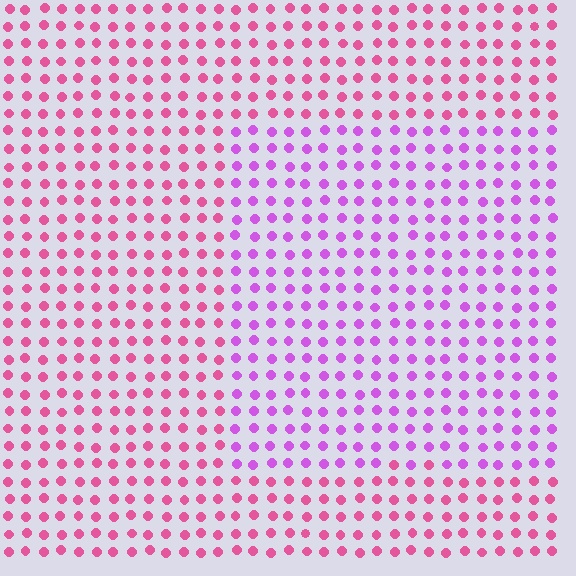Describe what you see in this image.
The image is filled with small pink elements in a uniform arrangement. A rectangle-shaped region is visible where the elements are tinted to a slightly different hue, forming a subtle color boundary.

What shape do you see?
I see a rectangle.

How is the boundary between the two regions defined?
The boundary is defined purely by a slight shift in hue (about 39 degrees). Spacing, size, and orientation are identical on both sides.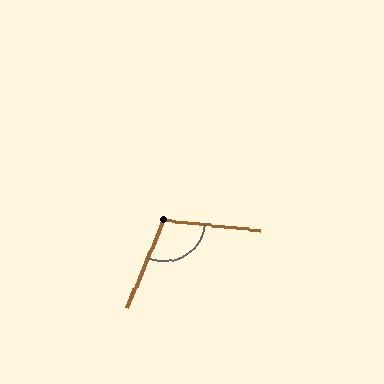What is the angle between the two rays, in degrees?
Approximately 107 degrees.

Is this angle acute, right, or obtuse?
It is obtuse.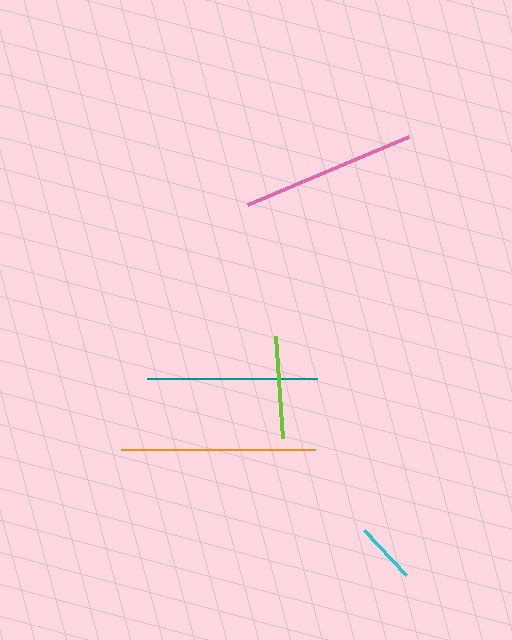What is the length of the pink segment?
The pink segment is approximately 175 pixels long.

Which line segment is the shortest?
The cyan line is the shortest at approximately 61 pixels.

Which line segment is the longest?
The orange line is the longest at approximately 195 pixels.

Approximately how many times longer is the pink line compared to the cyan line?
The pink line is approximately 2.9 times the length of the cyan line.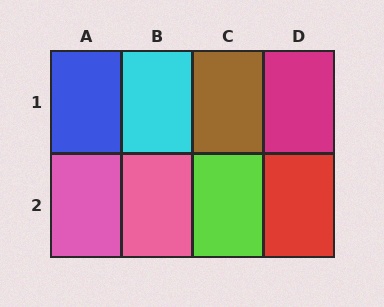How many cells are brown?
1 cell is brown.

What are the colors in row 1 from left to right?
Blue, cyan, brown, magenta.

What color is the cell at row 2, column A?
Pink.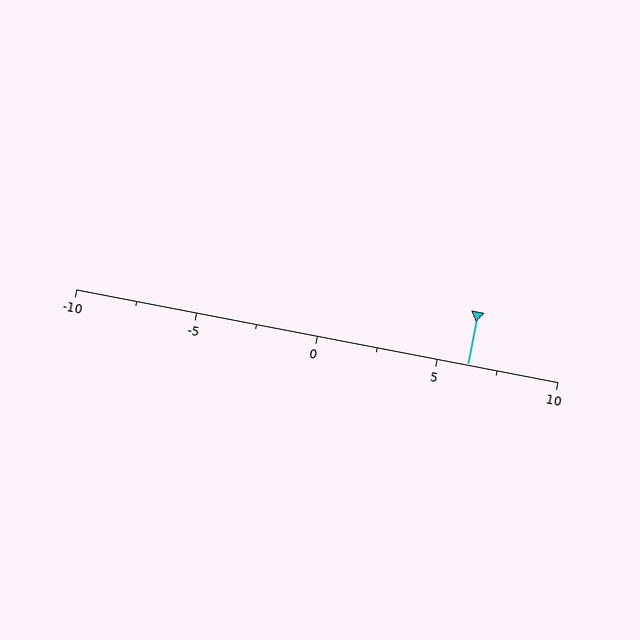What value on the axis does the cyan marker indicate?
The marker indicates approximately 6.2.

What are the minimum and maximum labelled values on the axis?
The axis runs from -10 to 10.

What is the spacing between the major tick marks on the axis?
The major ticks are spaced 5 apart.